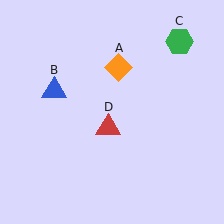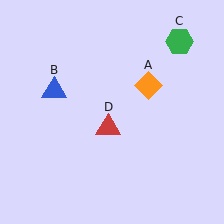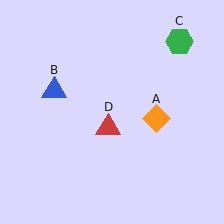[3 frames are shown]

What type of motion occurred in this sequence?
The orange diamond (object A) rotated clockwise around the center of the scene.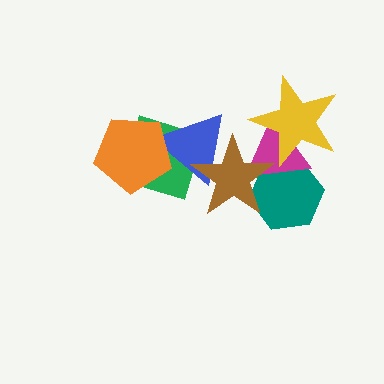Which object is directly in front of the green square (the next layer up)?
The blue triangle is directly in front of the green square.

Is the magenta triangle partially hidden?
Yes, it is partially covered by another shape.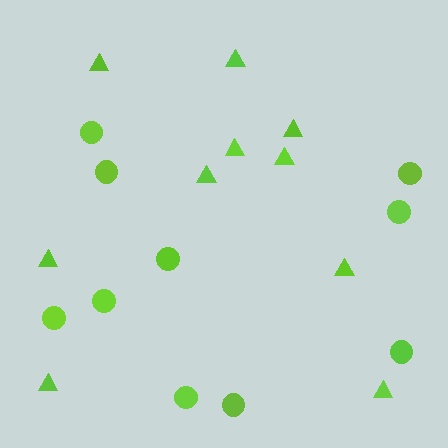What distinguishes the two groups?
There are 2 groups: one group of triangles (10) and one group of circles (10).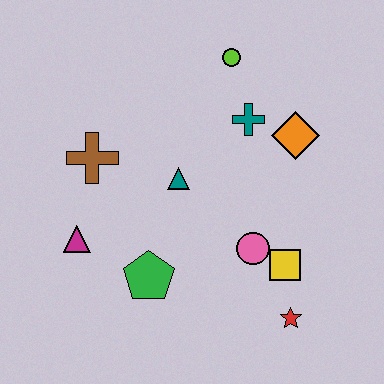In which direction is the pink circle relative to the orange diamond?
The pink circle is below the orange diamond.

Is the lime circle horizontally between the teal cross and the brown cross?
Yes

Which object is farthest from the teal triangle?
The red star is farthest from the teal triangle.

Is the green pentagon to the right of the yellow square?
No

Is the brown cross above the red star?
Yes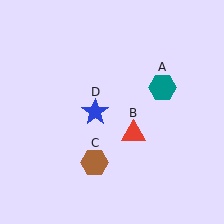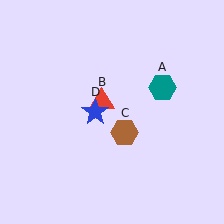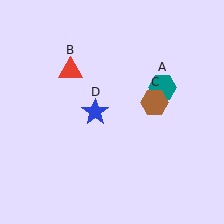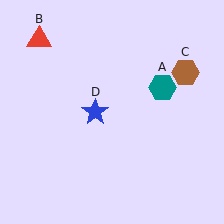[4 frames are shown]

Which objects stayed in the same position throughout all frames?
Teal hexagon (object A) and blue star (object D) remained stationary.